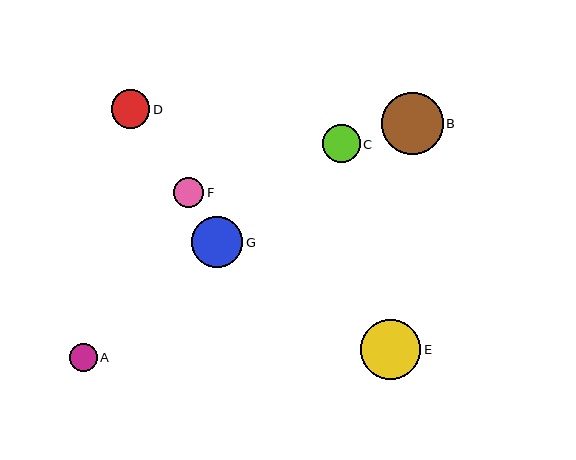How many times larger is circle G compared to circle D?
Circle G is approximately 1.3 times the size of circle D.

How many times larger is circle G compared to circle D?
Circle G is approximately 1.3 times the size of circle D.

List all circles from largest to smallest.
From largest to smallest: B, E, G, D, C, F, A.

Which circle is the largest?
Circle B is the largest with a size of approximately 62 pixels.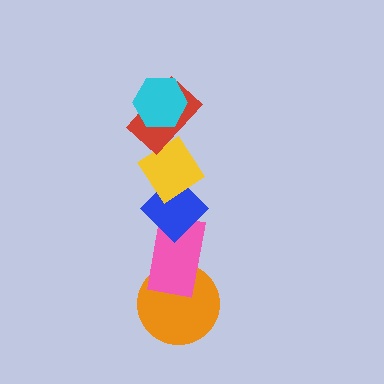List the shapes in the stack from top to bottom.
From top to bottom: the cyan hexagon, the red rectangle, the yellow diamond, the blue diamond, the pink rectangle, the orange circle.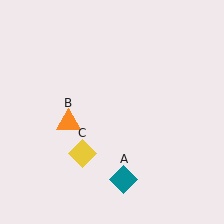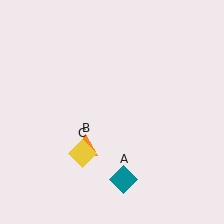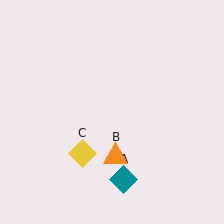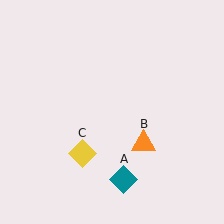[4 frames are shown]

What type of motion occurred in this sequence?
The orange triangle (object B) rotated counterclockwise around the center of the scene.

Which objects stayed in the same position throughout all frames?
Teal diamond (object A) and yellow diamond (object C) remained stationary.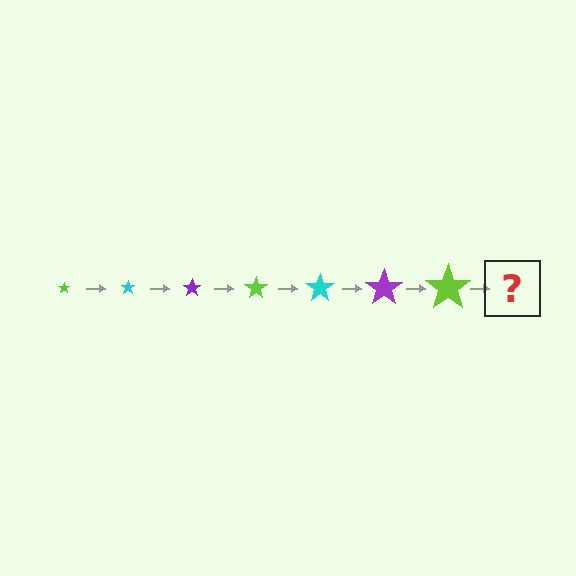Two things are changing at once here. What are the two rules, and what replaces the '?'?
The two rules are that the star grows larger each step and the color cycles through lime, cyan, and purple. The '?' should be a cyan star, larger than the previous one.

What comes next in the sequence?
The next element should be a cyan star, larger than the previous one.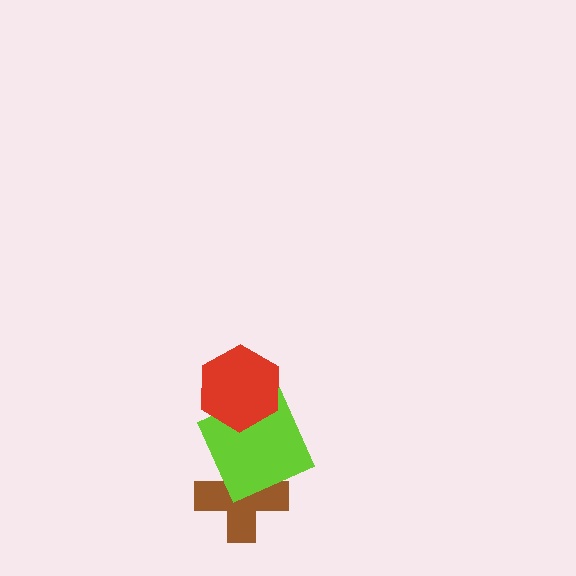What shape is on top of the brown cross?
The lime square is on top of the brown cross.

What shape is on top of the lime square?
The red hexagon is on top of the lime square.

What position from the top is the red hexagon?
The red hexagon is 1st from the top.